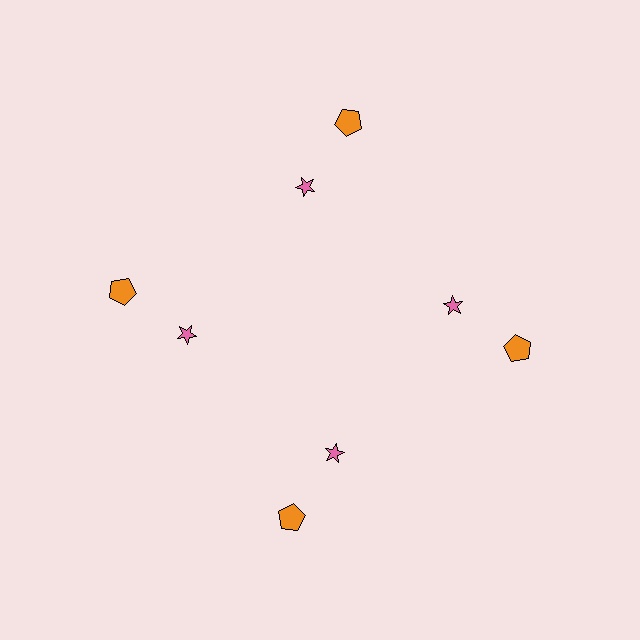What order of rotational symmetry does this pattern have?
This pattern has 4-fold rotational symmetry.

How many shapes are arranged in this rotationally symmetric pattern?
There are 8 shapes, arranged in 4 groups of 2.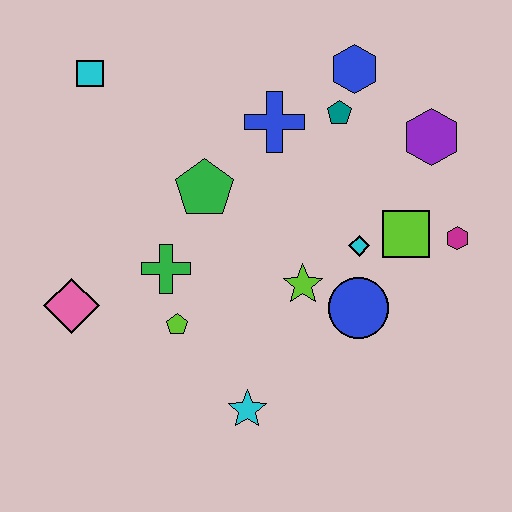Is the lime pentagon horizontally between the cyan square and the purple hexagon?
Yes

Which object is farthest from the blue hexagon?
The pink diamond is farthest from the blue hexagon.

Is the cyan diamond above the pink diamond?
Yes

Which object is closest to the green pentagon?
The green cross is closest to the green pentagon.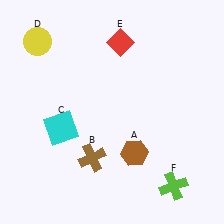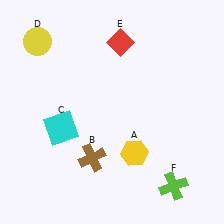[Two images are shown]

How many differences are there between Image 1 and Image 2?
There is 1 difference between the two images.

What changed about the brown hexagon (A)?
In Image 1, A is brown. In Image 2, it changed to yellow.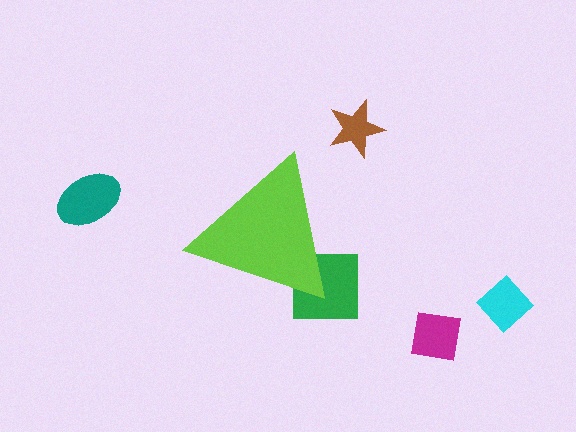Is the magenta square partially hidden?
No, the magenta square is fully visible.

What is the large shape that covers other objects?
A lime triangle.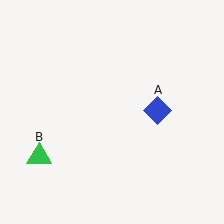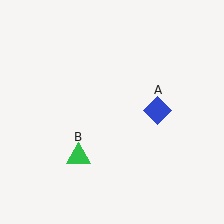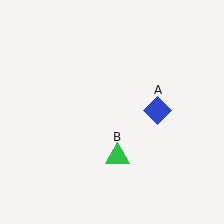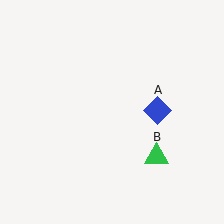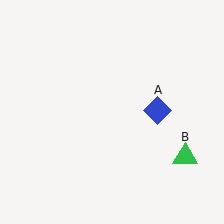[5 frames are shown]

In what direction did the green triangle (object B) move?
The green triangle (object B) moved right.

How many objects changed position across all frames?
1 object changed position: green triangle (object B).